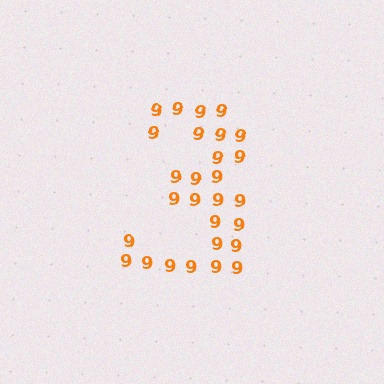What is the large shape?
The large shape is the digit 3.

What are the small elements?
The small elements are digit 9's.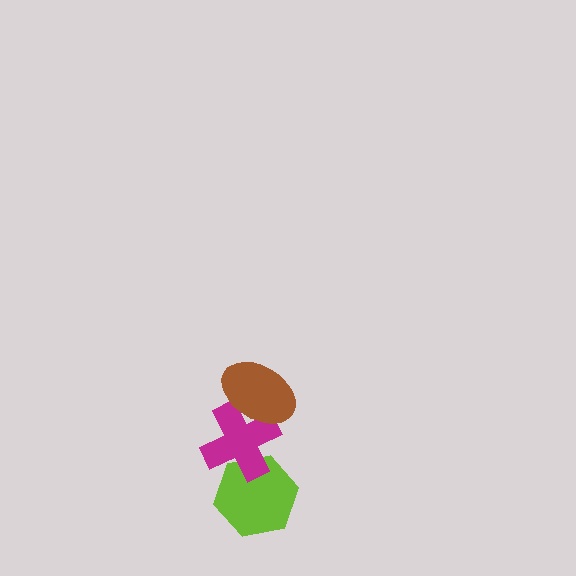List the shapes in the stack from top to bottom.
From top to bottom: the brown ellipse, the magenta cross, the lime hexagon.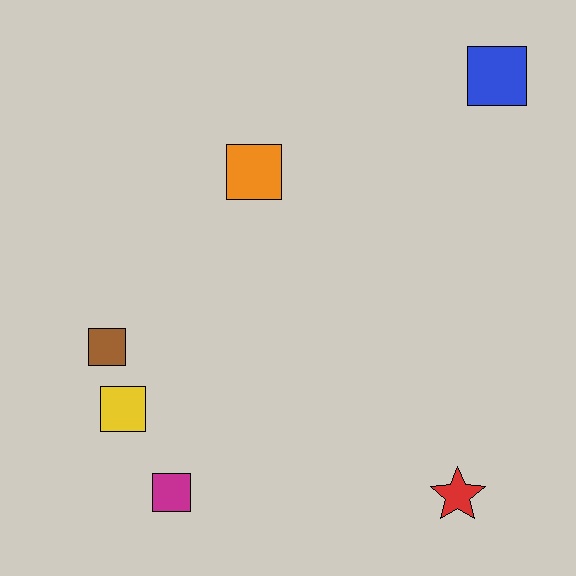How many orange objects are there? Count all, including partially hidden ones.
There is 1 orange object.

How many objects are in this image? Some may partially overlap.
There are 6 objects.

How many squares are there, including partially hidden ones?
There are 5 squares.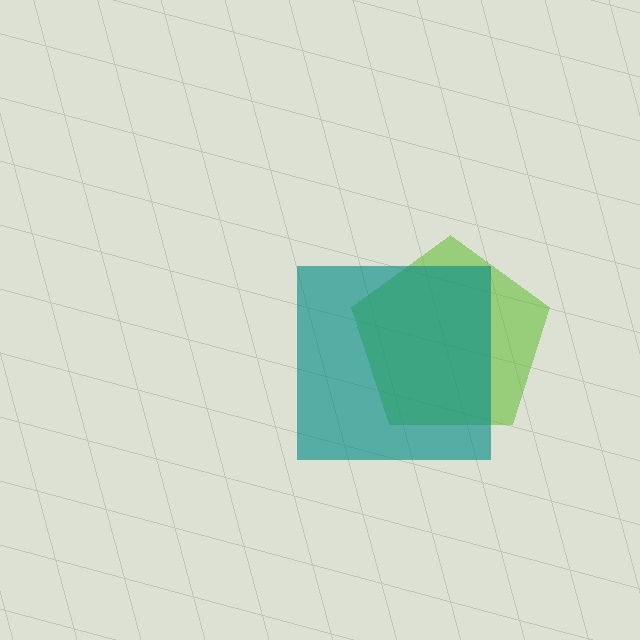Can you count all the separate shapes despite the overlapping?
Yes, there are 2 separate shapes.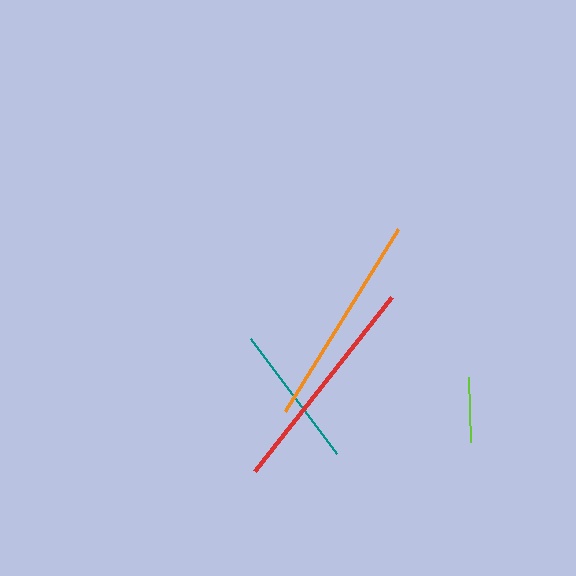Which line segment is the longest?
The red line is the longest at approximately 222 pixels.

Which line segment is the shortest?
The lime line is the shortest at approximately 65 pixels.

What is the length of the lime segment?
The lime segment is approximately 65 pixels long.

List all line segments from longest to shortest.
From longest to shortest: red, orange, teal, lime.